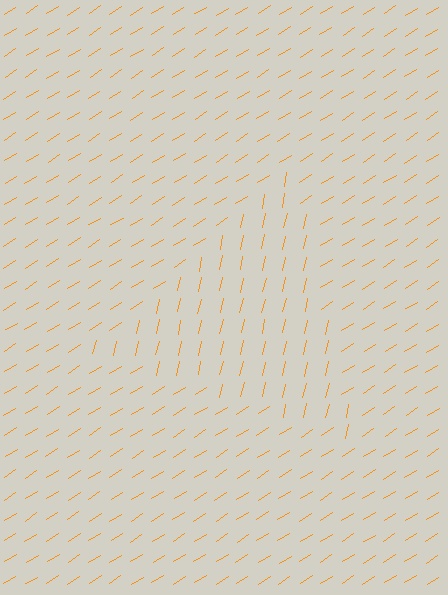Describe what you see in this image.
The image is filled with small orange line segments. A triangle region in the image has lines oriented differently from the surrounding lines, creating a visible texture boundary.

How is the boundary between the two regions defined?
The boundary is defined purely by a change in line orientation (approximately 45 degrees difference). All lines are the same color and thickness.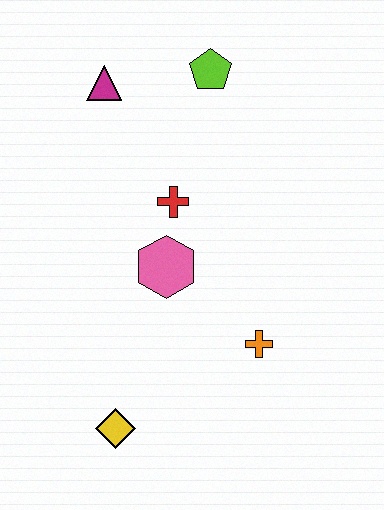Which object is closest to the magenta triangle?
The lime pentagon is closest to the magenta triangle.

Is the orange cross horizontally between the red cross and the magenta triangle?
No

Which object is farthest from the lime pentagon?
The yellow diamond is farthest from the lime pentagon.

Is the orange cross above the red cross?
No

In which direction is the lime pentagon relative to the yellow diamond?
The lime pentagon is above the yellow diamond.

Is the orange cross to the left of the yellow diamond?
No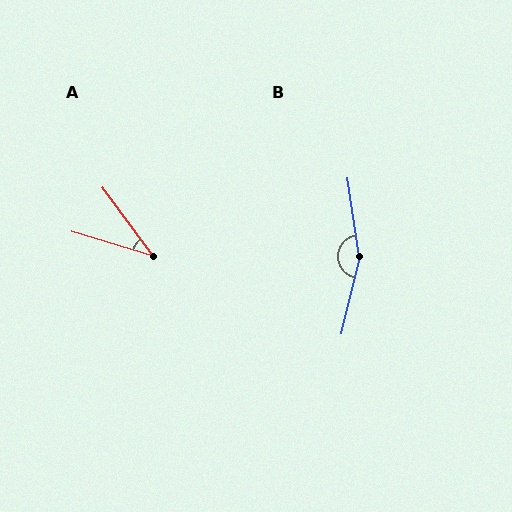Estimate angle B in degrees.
Approximately 158 degrees.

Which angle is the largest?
B, at approximately 158 degrees.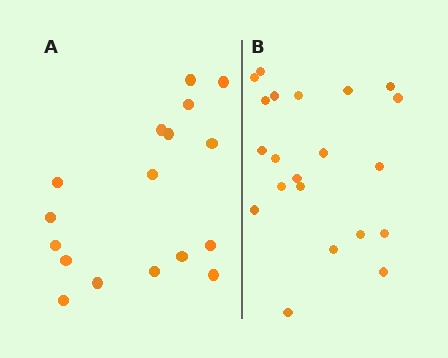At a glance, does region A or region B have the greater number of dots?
Region B (the right region) has more dots.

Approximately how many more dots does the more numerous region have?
Region B has about 4 more dots than region A.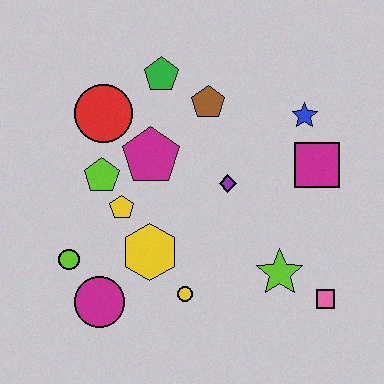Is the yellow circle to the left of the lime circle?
No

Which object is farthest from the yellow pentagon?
The pink square is farthest from the yellow pentagon.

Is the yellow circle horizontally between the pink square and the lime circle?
Yes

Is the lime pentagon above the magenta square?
No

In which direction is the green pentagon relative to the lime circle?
The green pentagon is above the lime circle.